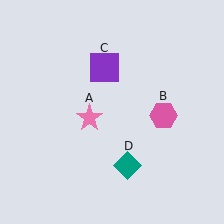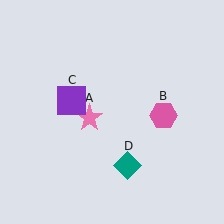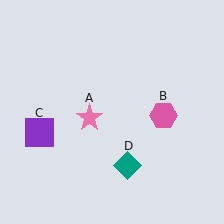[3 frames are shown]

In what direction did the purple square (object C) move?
The purple square (object C) moved down and to the left.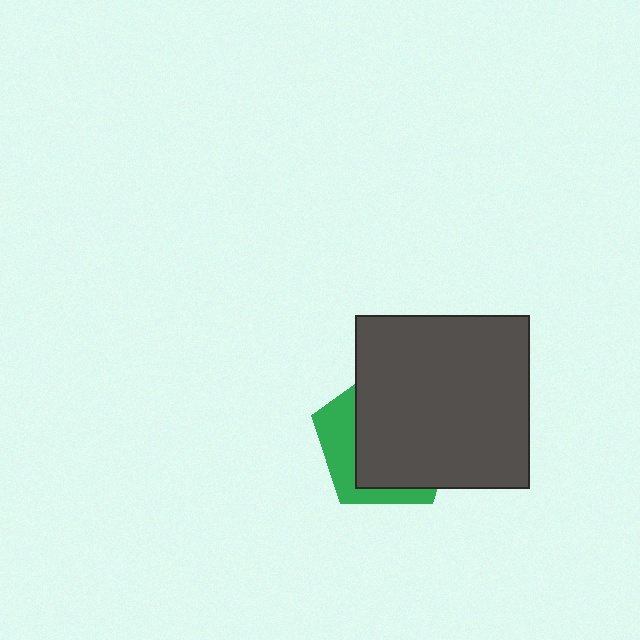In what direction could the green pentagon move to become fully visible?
The green pentagon could move left. That would shift it out from behind the dark gray square entirely.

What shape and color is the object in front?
The object in front is a dark gray square.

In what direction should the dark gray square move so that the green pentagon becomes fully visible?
The dark gray square should move right. That is the shortest direction to clear the overlap and leave the green pentagon fully visible.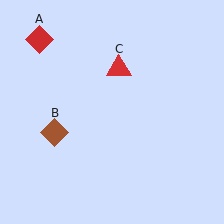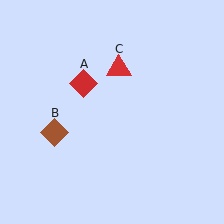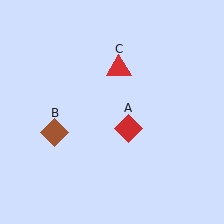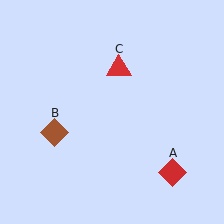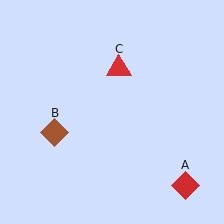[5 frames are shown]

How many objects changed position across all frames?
1 object changed position: red diamond (object A).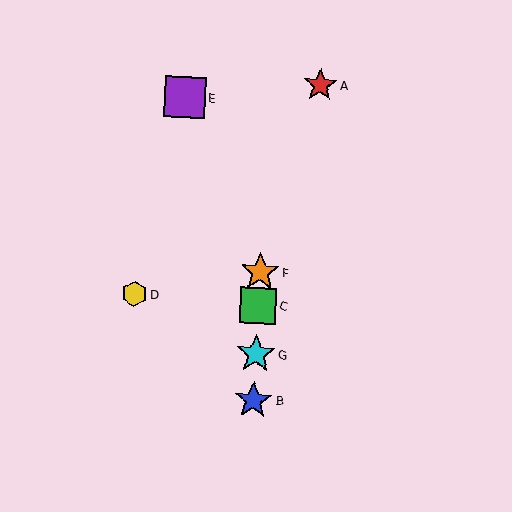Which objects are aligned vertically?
Objects B, C, F, G are aligned vertically.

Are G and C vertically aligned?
Yes, both are at x≈256.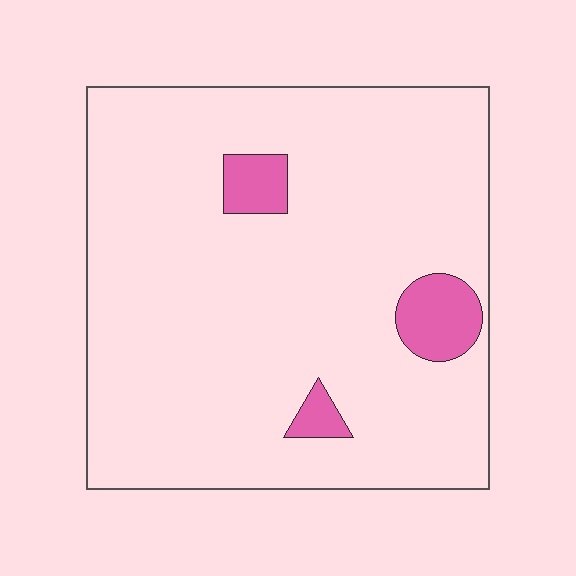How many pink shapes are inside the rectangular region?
3.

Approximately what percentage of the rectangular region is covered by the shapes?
Approximately 5%.